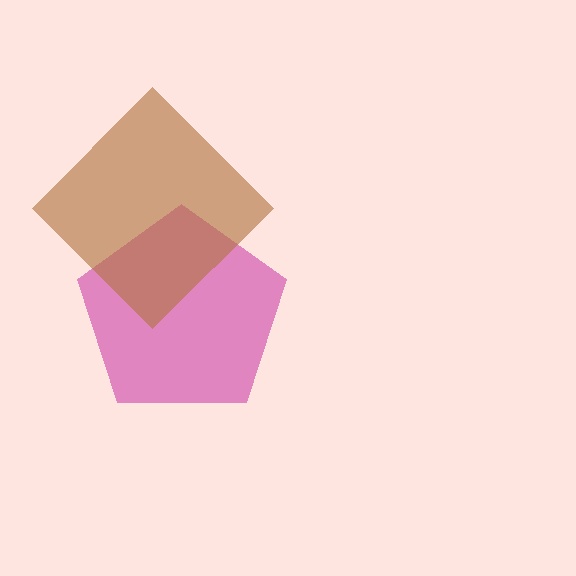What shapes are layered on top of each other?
The layered shapes are: a magenta pentagon, a brown diamond.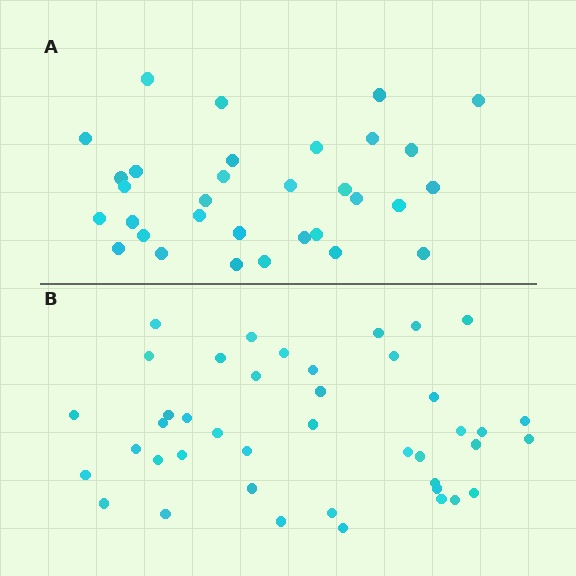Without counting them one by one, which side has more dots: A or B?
Region B (the bottom region) has more dots.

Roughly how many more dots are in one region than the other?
Region B has roughly 10 or so more dots than region A.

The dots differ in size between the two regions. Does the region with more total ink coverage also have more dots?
No. Region A has more total ink coverage because its dots are larger, but region B actually contains more individual dots. Total area can be misleading — the number of items is what matters here.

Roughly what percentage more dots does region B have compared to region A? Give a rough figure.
About 30% more.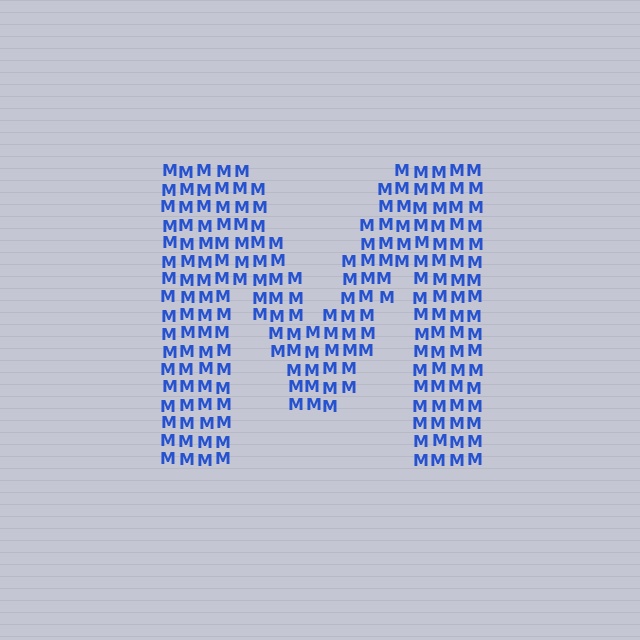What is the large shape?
The large shape is the letter M.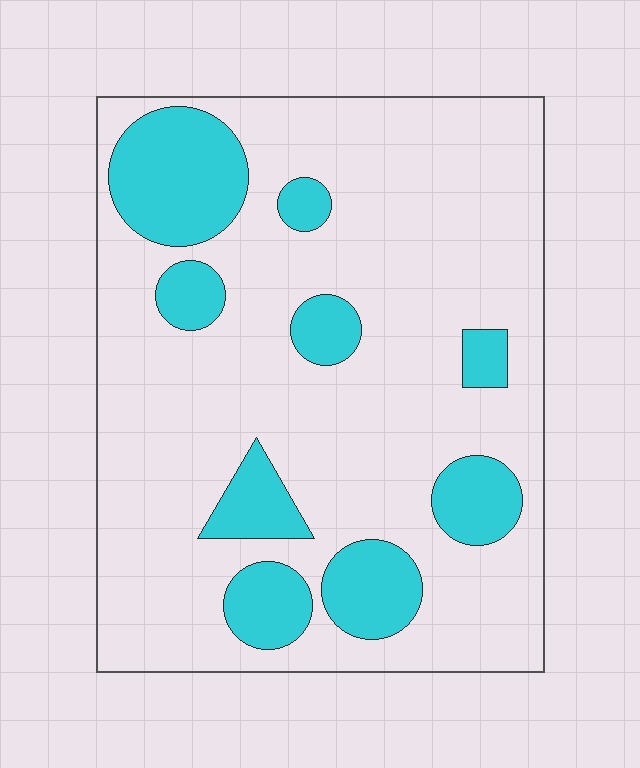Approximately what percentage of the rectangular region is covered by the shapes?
Approximately 20%.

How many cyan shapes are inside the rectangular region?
9.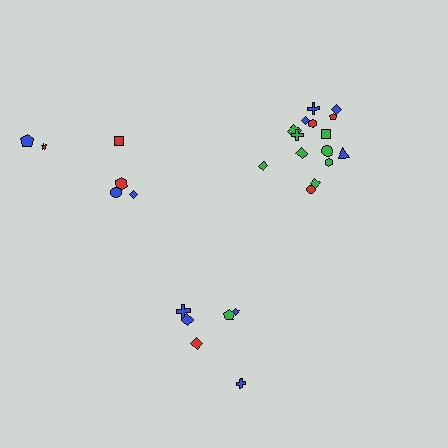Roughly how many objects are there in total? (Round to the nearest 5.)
Roughly 25 objects in total.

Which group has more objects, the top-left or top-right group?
The top-right group.